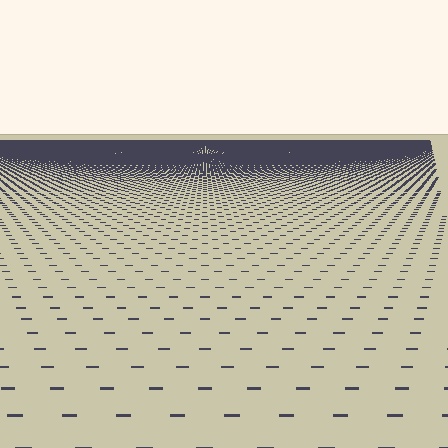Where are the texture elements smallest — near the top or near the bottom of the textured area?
Near the top.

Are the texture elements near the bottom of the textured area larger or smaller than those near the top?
Larger. Near the bottom, elements are closer to the viewer and appear at a bigger on-screen size.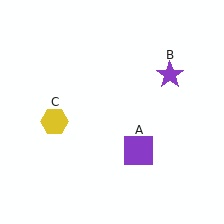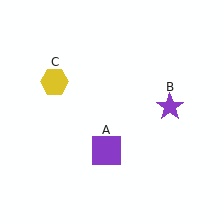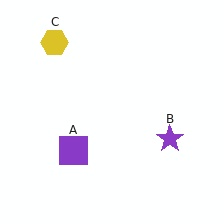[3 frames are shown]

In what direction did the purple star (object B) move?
The purple star (object B) moved down.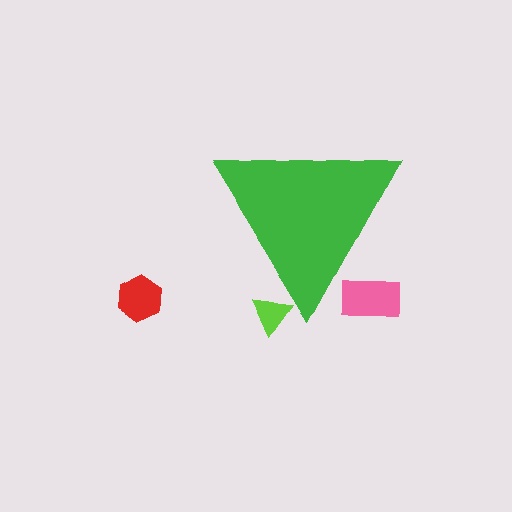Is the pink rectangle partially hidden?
Yes, the pink rectangle is partially hidden behind the green triangle.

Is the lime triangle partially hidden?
Yes, the lime triangle is partially hidden behind the green triangle.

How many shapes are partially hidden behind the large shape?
2 shapes are partially hidden.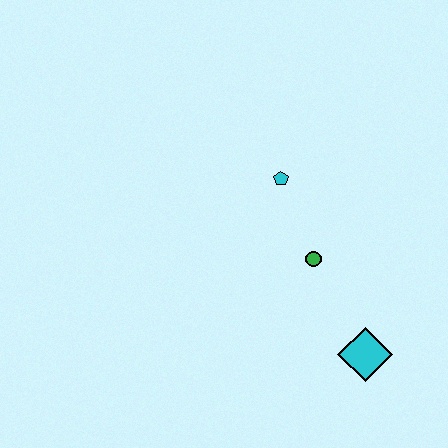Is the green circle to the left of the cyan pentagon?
No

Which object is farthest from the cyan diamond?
The cyan pentagon is farthest from the cyan diamond.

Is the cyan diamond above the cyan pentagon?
No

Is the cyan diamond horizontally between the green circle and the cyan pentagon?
No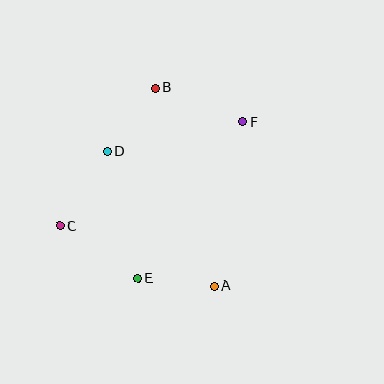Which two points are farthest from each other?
Points C and F are farthest from each other.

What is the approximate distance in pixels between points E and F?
The distance between E and F is approximately 188 pixels.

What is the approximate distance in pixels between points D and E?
The distance between D and E is approximately 130 pixels.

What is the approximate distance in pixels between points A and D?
The distance between A and D is approximately 171 pixels.